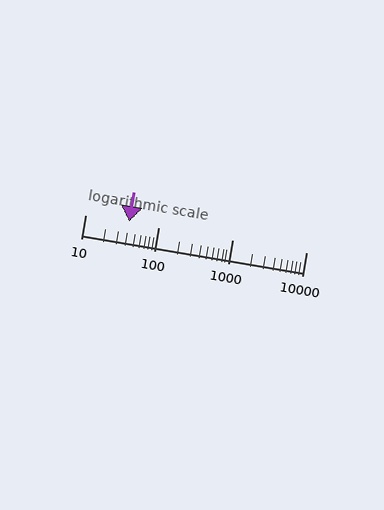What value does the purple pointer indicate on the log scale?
The pointer indicates approximately 39.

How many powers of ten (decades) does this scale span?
The scale spans 3 decades, from 10 to 10000.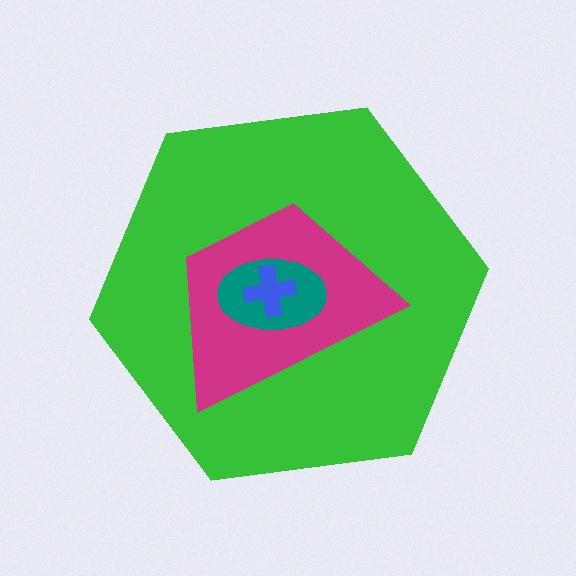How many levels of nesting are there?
4.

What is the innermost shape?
The blue cross.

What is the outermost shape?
The green hexagon.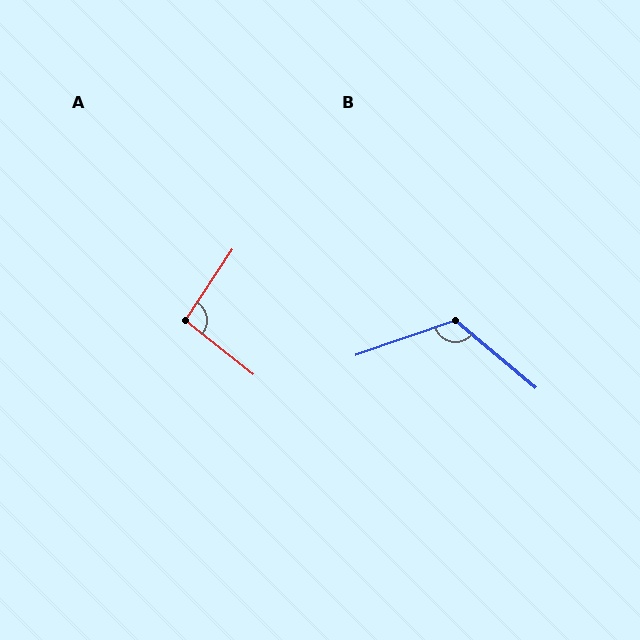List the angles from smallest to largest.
A (95°), B (121°).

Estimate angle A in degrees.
Approximately 95 degrees.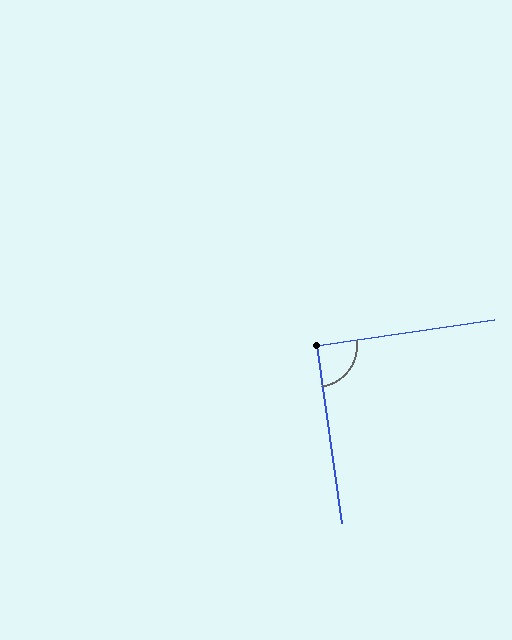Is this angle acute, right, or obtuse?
It is approximately a right angle.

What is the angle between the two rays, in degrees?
Approximately 90 degrees.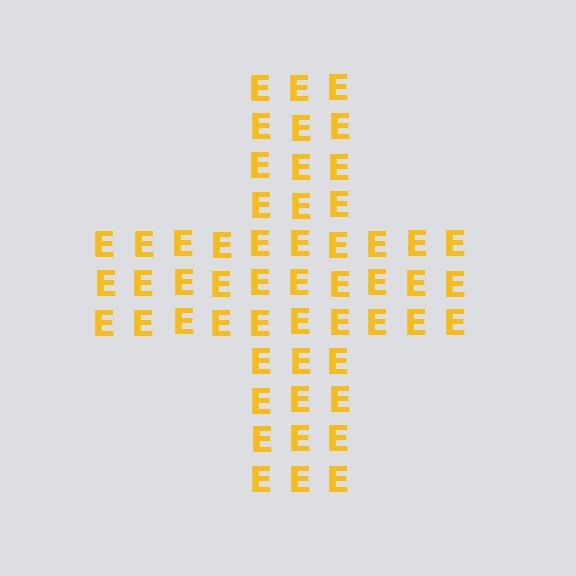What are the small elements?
The small elements are letter E's.